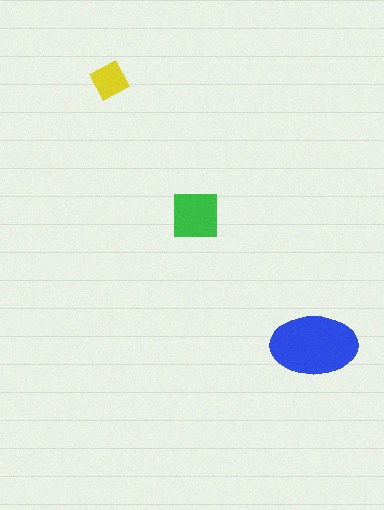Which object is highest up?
The yellow diamond is topmost.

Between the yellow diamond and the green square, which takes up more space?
The green square.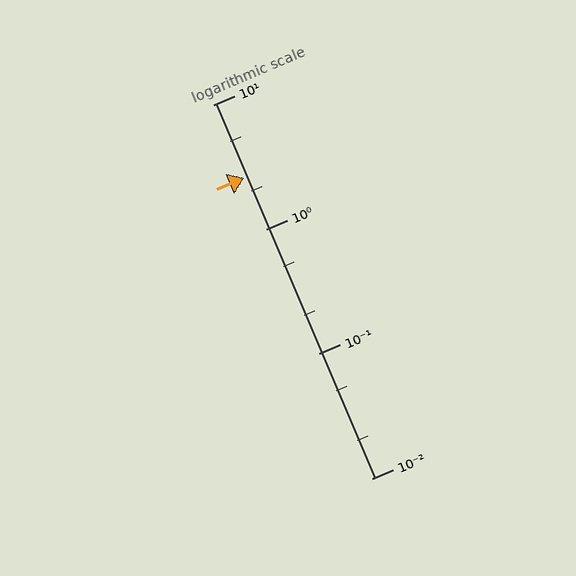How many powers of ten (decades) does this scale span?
The scale spans 3 decades, from 0.01 to 10.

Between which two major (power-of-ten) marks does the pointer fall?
The pointer is between 1 and 10.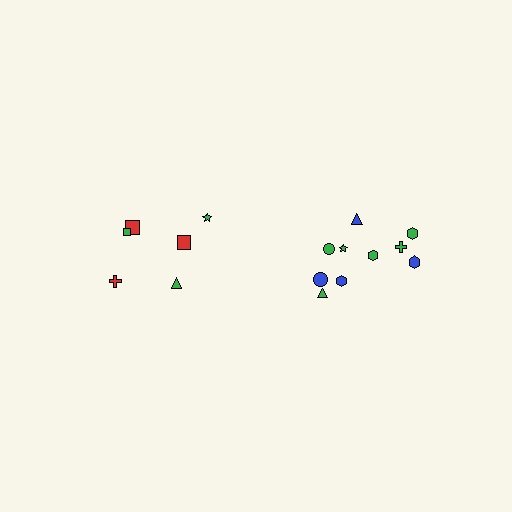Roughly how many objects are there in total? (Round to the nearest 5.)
Roughly 15 objects in total.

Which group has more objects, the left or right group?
The right group.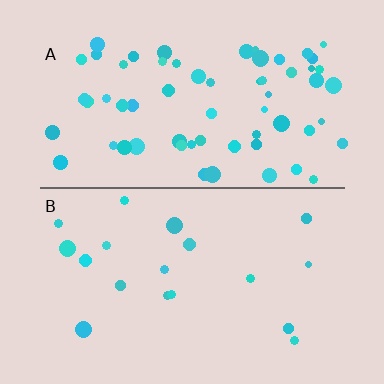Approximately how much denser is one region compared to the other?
Approximately 3.4× — region A over region B.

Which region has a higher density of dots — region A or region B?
A (the top).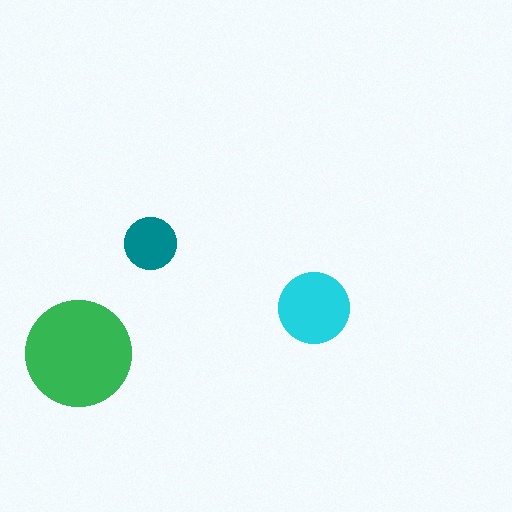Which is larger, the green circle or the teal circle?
The green one.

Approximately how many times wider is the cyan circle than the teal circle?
About 1.5 times wider.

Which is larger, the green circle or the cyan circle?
The green one.